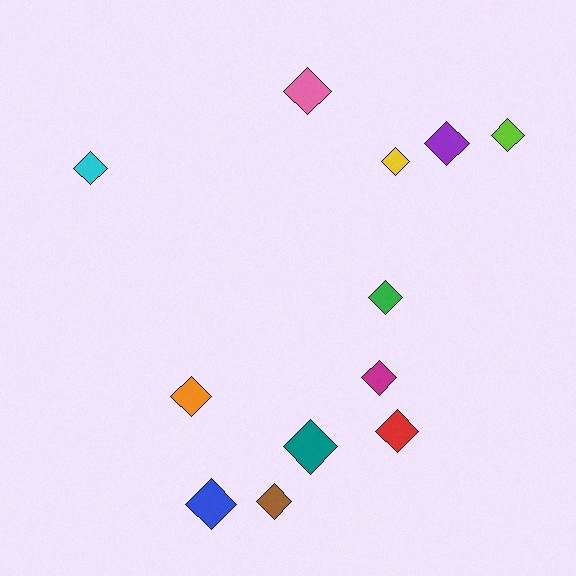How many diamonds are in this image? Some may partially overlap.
There are 12 diamonds.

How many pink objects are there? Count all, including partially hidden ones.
There is 1 pink object.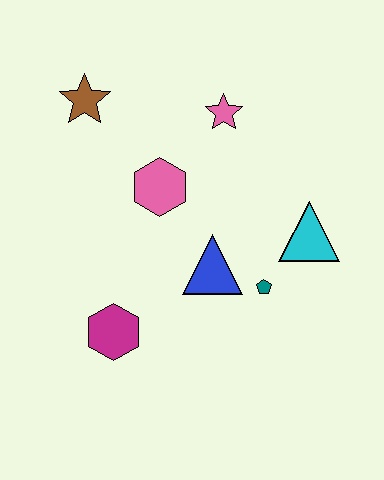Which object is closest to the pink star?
The pink hexagon is closest to the pink star.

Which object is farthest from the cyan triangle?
The brown star is farthest from the cyan triangle.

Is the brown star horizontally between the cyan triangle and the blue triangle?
No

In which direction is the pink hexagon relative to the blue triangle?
The pink hexagon is above the blue triangle.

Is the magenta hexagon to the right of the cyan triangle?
No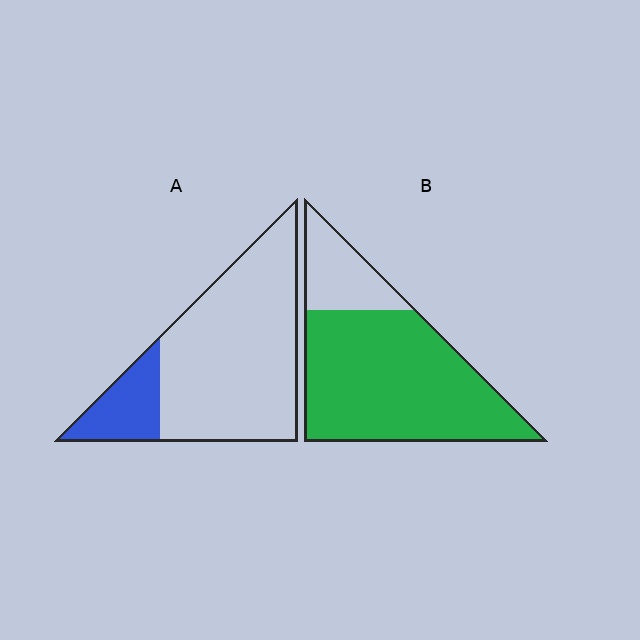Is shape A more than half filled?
No.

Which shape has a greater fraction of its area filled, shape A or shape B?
Shape B.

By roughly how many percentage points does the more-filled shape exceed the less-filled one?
By roughly 60 percentage points (B over A).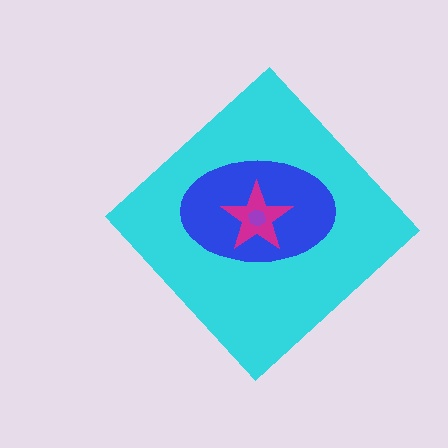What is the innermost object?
The purple hexagon.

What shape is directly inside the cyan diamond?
The blue ellipse.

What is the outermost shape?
The cyan diamond.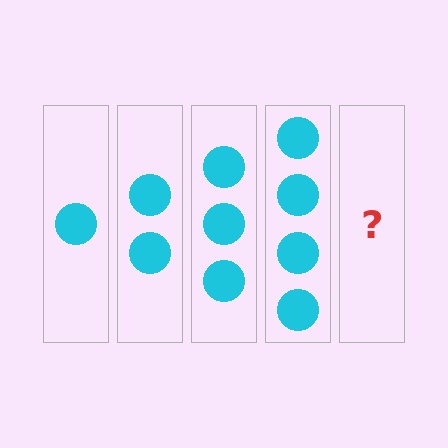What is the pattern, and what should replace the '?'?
The pattern is that each step adds one more circle. The '?' should be 5 circles.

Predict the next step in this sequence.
The next step is 5 circles.